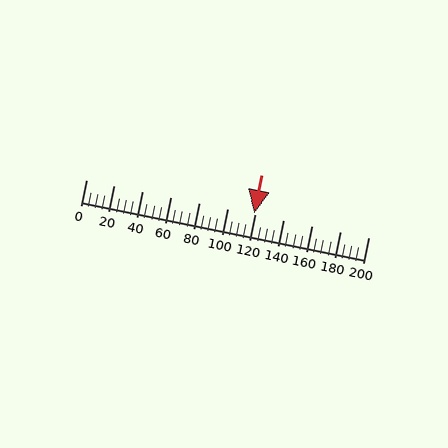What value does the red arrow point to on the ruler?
The red arrow points to approximately 119.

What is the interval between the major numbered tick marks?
The major tick marks are spaced 20 units apart.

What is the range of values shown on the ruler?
The ruler shows values from 0 to 200.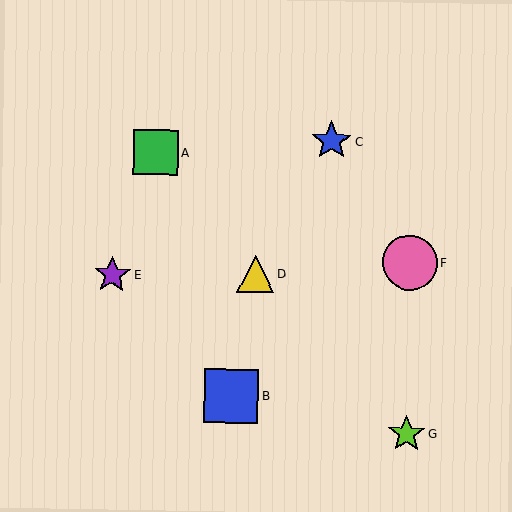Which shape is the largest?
The pink circle (labeled F) is the largest.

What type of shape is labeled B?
Shape B is a blue square.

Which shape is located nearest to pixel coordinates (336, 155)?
The blue star (labeled C) at (331, 141) is nearest to that location.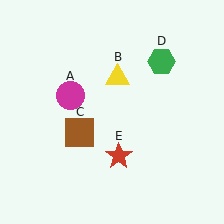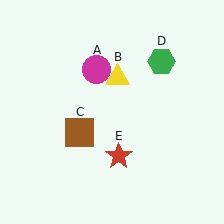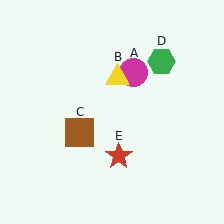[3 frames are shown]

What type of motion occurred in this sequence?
The magenta circle (object A) rotated clockwise around the center of the scene.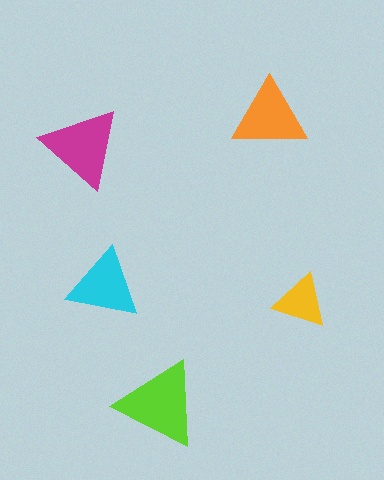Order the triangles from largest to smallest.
the lime one, the magenta one, the orange one, the cyan one, the yellow one.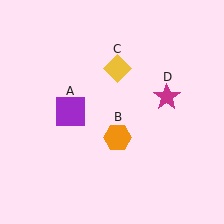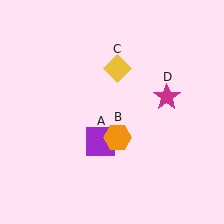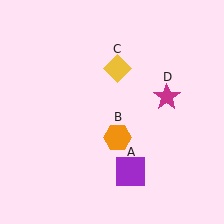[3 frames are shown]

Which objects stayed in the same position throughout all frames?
Orange hexagon (object B) and yellow diamond (object C) and magenta star (object D) remained stationary.